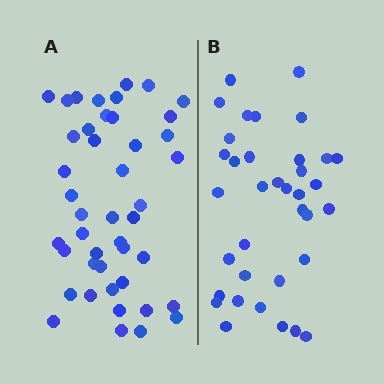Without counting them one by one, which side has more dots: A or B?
Region A (the left region) has more dots.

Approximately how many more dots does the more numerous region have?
Region A has roughly 8 or so more dots than region B.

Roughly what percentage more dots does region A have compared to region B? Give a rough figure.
About 20% more.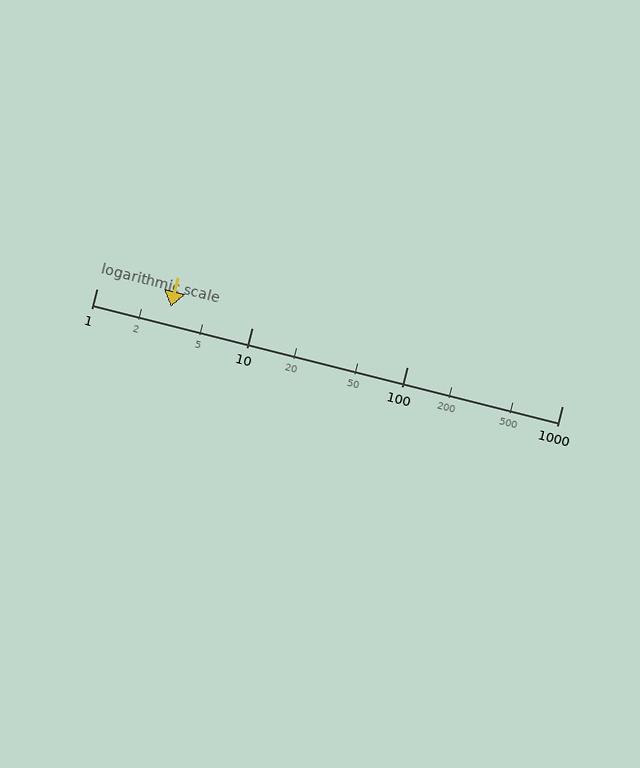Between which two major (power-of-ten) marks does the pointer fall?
The pointer is between 1 and 10.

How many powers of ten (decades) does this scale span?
The scale spans 3 decades, from 1 to 1000.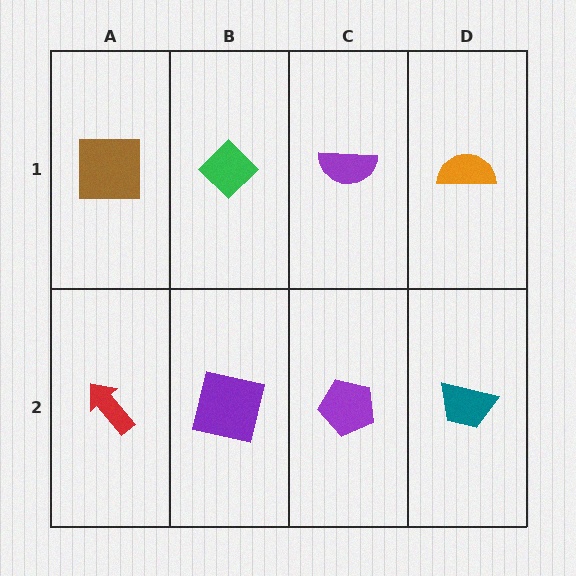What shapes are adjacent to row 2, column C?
A purple semicircle (row 1, column C), a purple square (row 2, column B), a teal trapezoid (row 2, column D).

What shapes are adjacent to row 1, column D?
A teal trapezoid (row 2, column D), a purple semicircle (row 1, column C).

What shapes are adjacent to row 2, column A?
A brown square (row 1, column A), a purple square (row 2, column B).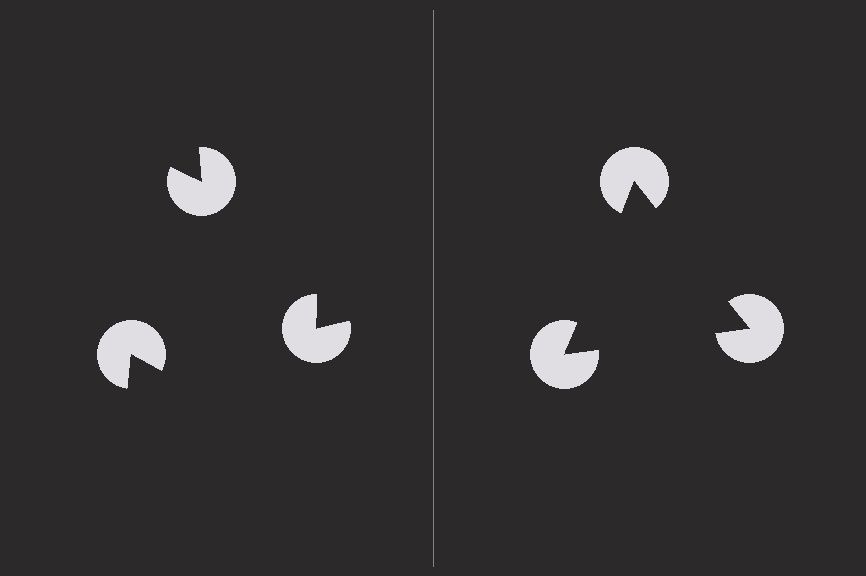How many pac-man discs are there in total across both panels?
6 — 3 on each side.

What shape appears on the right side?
An illusory triangle.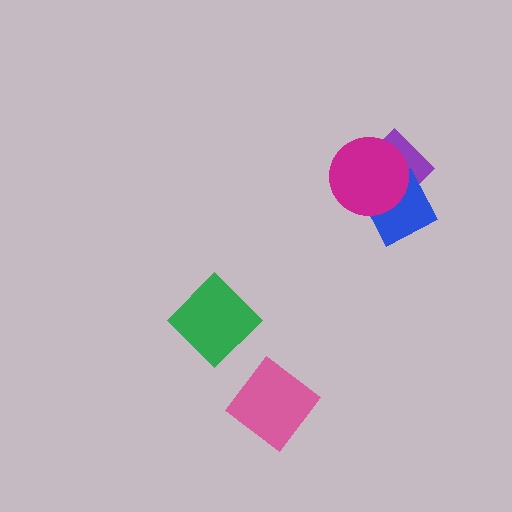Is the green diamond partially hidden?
No, no other shape covers it.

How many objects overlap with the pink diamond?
0 objects overlap with the pink diamond.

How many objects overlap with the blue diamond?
2 objects overlap with the blue diamond.